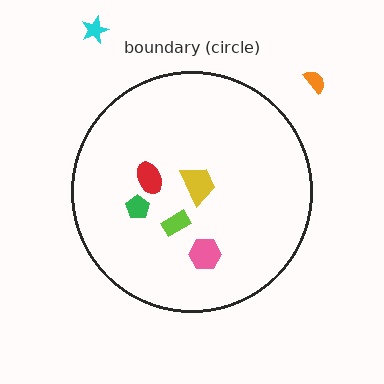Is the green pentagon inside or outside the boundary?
Inside.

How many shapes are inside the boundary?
5 inside, 2 outside.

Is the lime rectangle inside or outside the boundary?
Inside.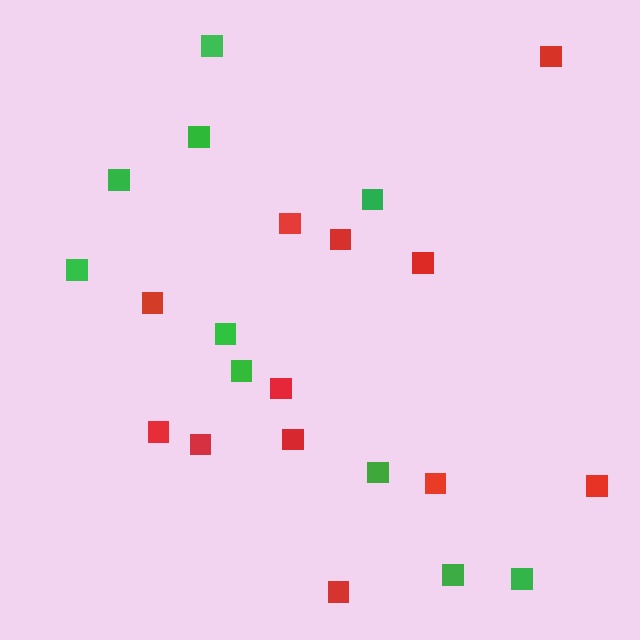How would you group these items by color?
There are 2 groups: one group of red squares (12) and one group of green squares (10).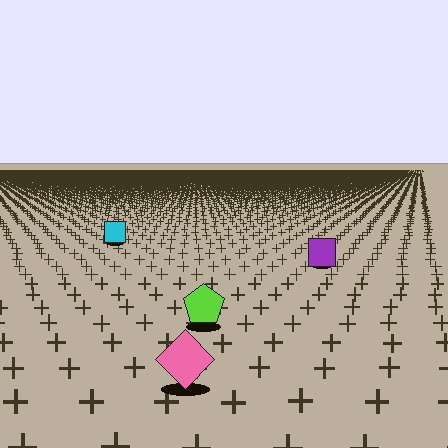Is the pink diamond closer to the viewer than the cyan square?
Yes. The pink diamond is closer — you can tell from the texture gradient: the ground texture is coarser near it.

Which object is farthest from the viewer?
The cyan square is farthest from the viewer. It appears smaller and the ground texture around it is denser.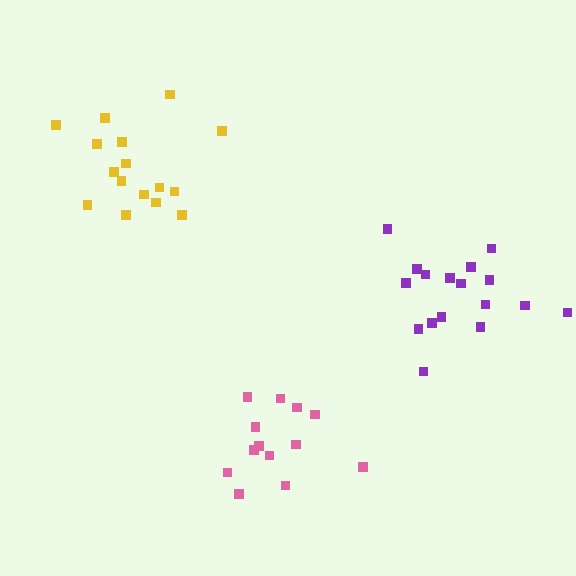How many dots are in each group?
Group 1: 16 dots, Group 2: 17 dots, Group 3: 13 dots (46 total).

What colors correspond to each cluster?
The clusters are colored: yellow, purple, pink.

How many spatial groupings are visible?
There are 3 spatial groupings.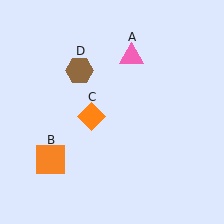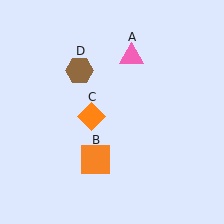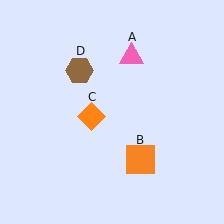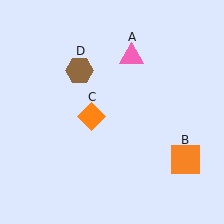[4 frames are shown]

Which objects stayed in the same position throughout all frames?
Pink triangle (object A) and orange diamond (object C) and brown hexagon (object D) remained stationary.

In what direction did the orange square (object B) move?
The orange square (object B) moved right.